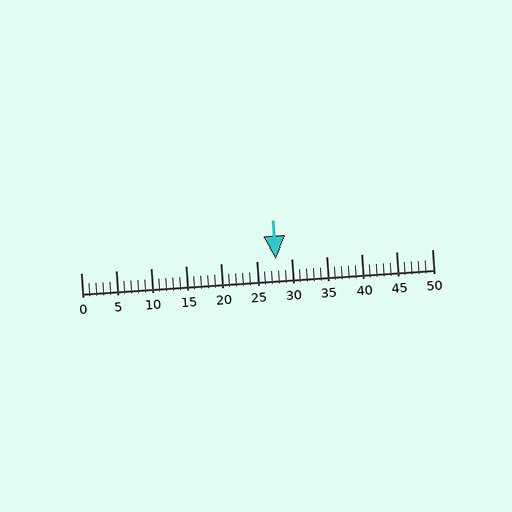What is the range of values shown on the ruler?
The ruler shows values from 0 to 50.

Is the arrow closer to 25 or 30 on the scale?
The arrow is closer to 30.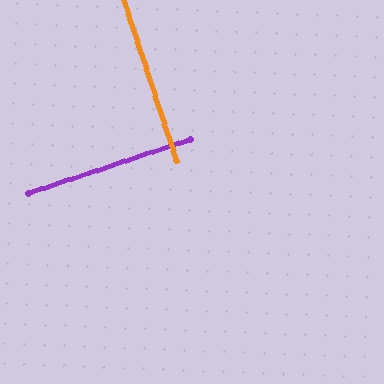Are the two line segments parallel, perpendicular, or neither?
Perpendicular — they meet at approximately 89°.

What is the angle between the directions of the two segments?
Approximately 89 degrees.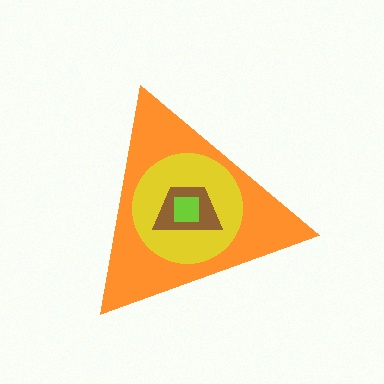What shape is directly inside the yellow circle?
The brown trapezoid.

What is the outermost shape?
The orange triangle.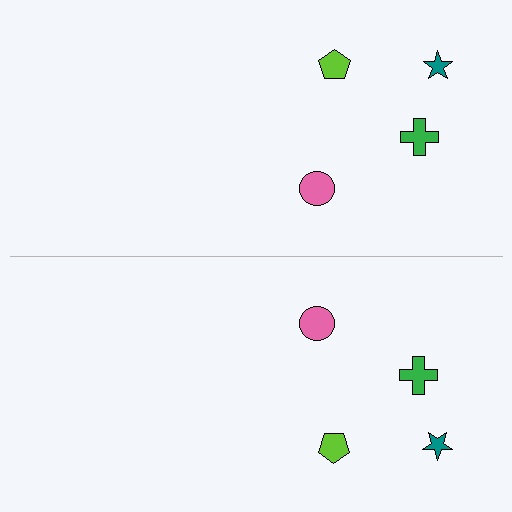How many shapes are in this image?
There are 8 shapes in this image.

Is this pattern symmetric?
Yes, this pattern has bilateral (reflection) symmetry.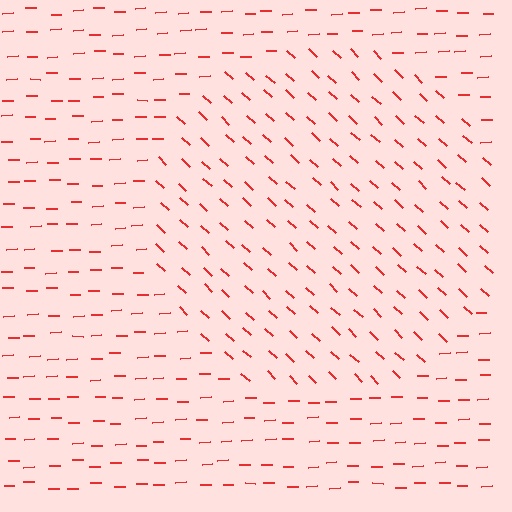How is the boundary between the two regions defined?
The boundary is defined purely by a change in line orientation (approximately 45 degrees difference). All lines are the same color and thickness.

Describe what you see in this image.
The image is filled with small red line segments. A circle region in the image has lines oriented differently from the surrounding lines, creating a visible texture boundary.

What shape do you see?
I see a circle.